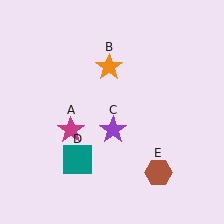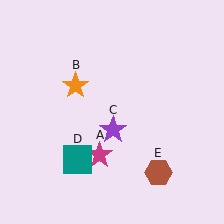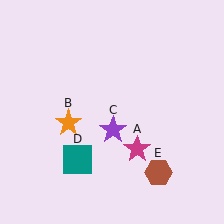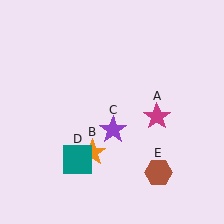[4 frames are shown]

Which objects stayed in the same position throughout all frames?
Purple star (object C) and teal square (object D) and brown hexagon (object E) remained stationary.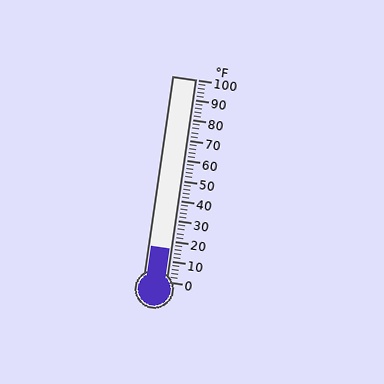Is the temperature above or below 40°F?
The temperature is below 40°F.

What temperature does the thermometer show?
The thermometer shows approximately 16°F.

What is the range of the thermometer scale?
The thermometer scale ranges from 0°F to 100°F.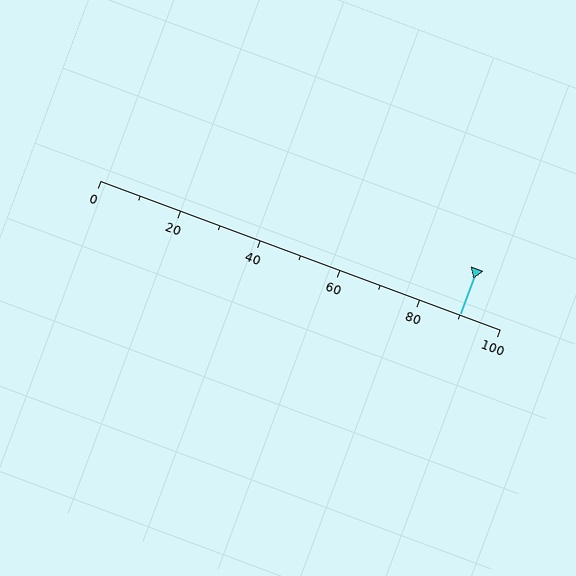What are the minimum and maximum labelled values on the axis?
The axis runs from 0 to 100.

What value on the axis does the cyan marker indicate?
The marker indicates approximately 90.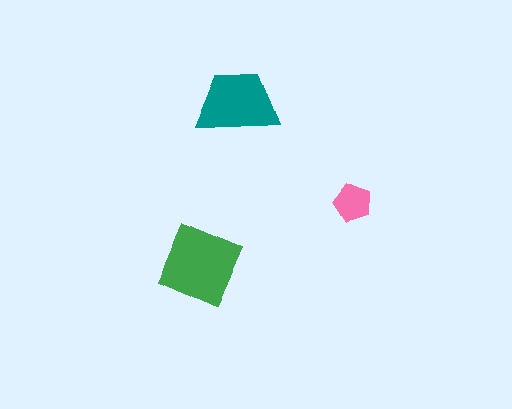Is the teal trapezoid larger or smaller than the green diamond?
Smaller.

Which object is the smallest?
The pink pentagon.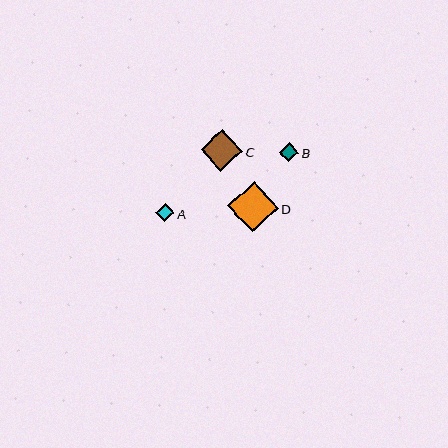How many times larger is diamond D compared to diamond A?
Diamond D is approximately 2.8 times the size of diamond A.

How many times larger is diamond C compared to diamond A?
Diamond C is approximately 2.3 times the size of diamond A.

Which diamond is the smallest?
Diamond A is the smallest with a size of approximately 18 pixels.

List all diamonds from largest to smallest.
From largest to smallest: D, C, B, A.